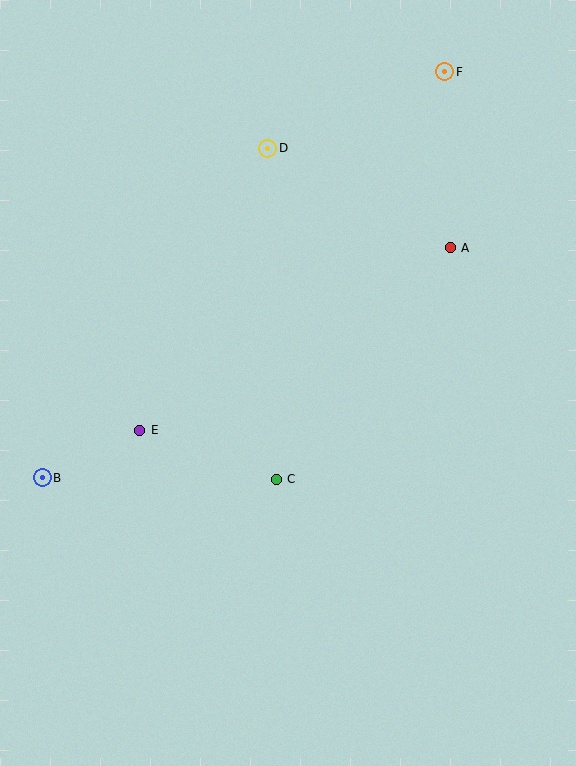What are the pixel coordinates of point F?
Point F is at (445, 72).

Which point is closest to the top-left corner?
Point D is closest to the top-left corner.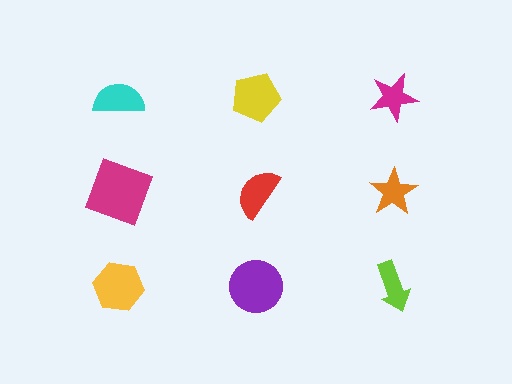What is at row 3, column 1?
A yellow hexagon.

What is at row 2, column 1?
A magenta square.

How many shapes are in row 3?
3 shapes.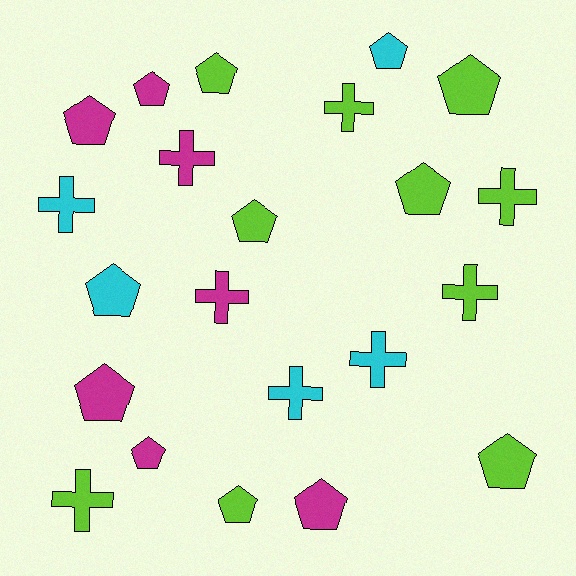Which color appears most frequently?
Lime, with 10 objects.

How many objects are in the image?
There are 22 objects.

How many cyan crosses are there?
There are 3 cyan crosses.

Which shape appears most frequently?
Pentagon, with 13 objects.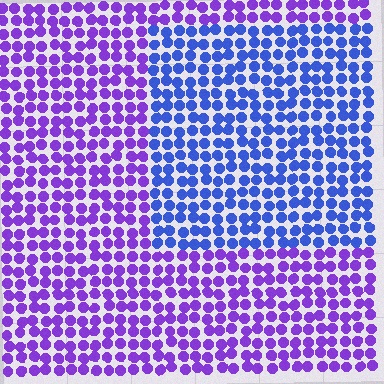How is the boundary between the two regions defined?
The boundary is defined purely by a slight shift in hue (about 42 degrees). Spacing, size, and orientation are identical on both sides.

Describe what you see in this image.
The image is filled with small purple elements in a uniform arrangement. A rectangle-shaped region is visible where the elements are tinted to a slightly different hue, forming a subtle color boundary.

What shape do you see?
I see a rectangle.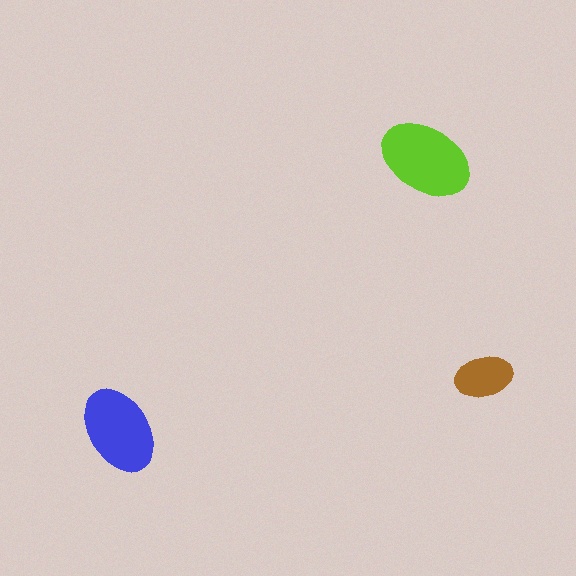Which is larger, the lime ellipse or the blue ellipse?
The lime one.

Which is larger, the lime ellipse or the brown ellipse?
The lime one.